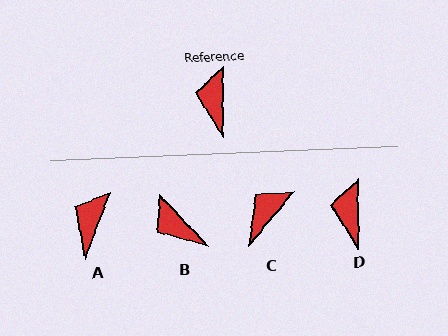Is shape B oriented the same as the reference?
No, it is off by about 43 degrees.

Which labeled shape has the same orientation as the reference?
D.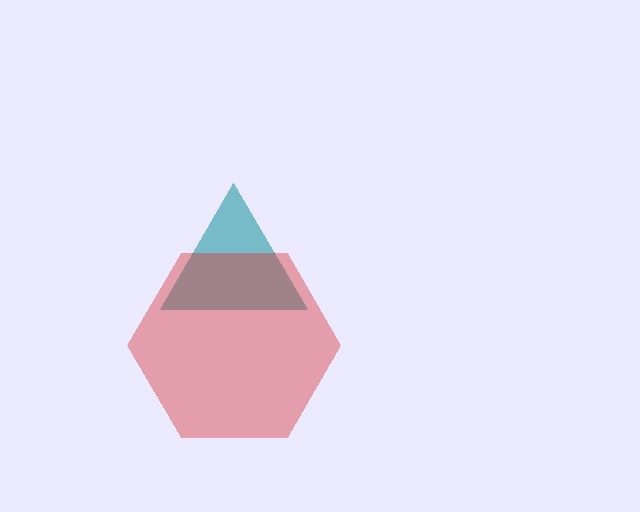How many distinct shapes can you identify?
There are 2 distinct shapes: a teal triangle, a red hexagon.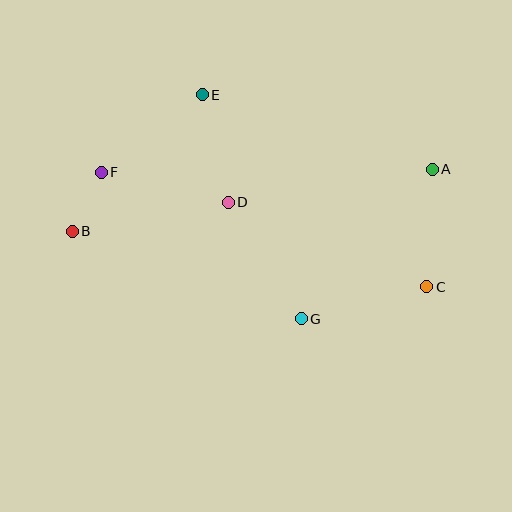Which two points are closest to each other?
Points B and F are closest to each other.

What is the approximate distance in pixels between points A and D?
The distance between A and D is approximately 207 pixels.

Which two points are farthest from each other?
Points A and B are farthest from each other.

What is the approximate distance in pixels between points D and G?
The distance between D and G is approximately 137 pixels.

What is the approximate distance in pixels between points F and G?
The distance between F and G is approximately 248 pixels.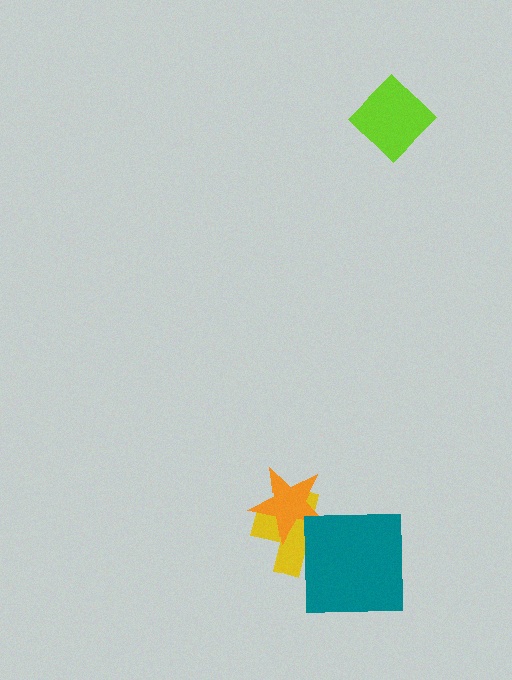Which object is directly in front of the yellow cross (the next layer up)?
The orange star is directly in front of the yellow cross.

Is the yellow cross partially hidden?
Yes, it is partially covered by another shape.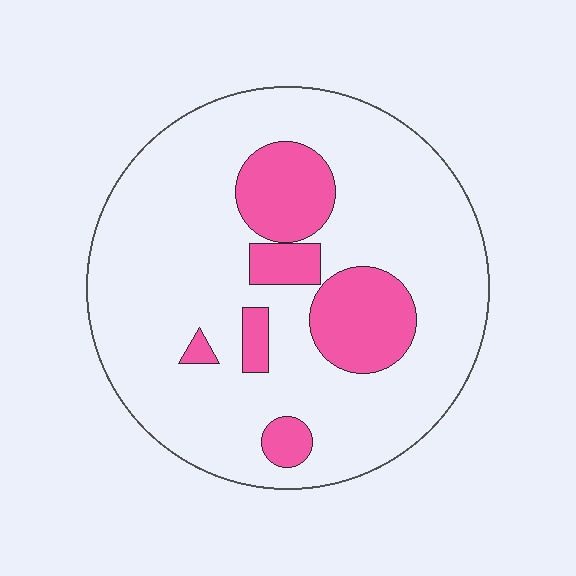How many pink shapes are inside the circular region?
6.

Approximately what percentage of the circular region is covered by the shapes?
Approximately 20%.